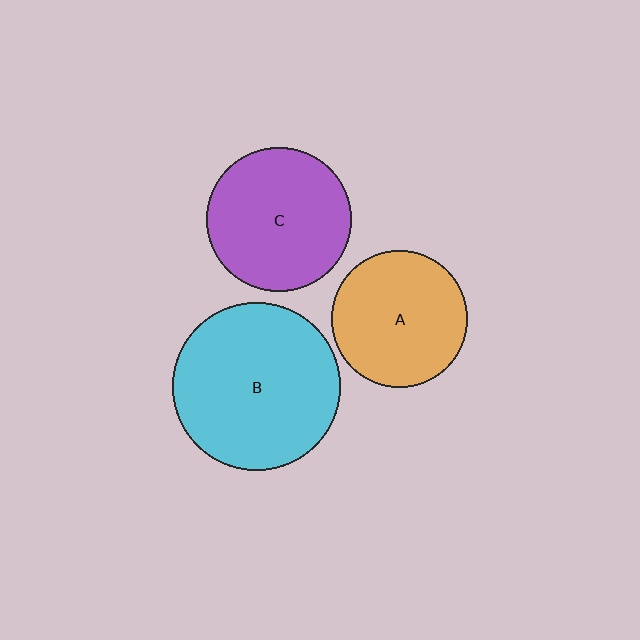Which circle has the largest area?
Circle B (cyan).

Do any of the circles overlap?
No, none of the circles overlap.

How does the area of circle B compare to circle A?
Approximately 1.5 times.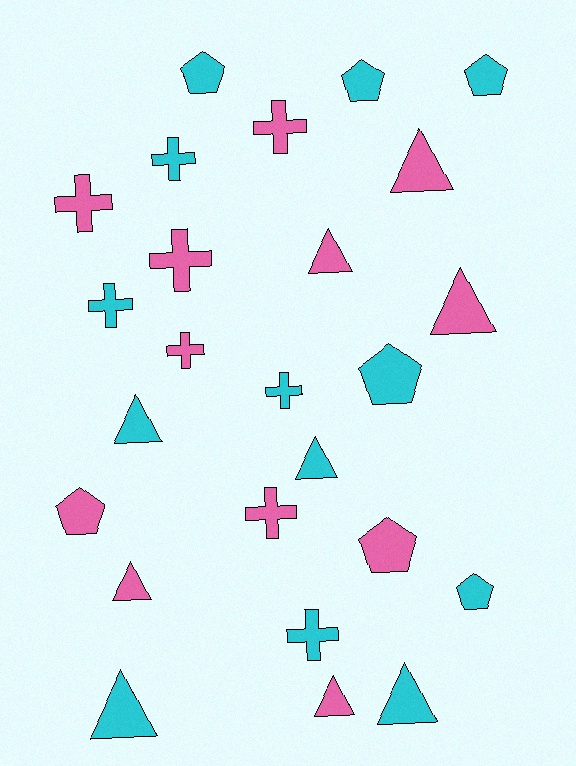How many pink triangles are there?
There are 5 pink triangles.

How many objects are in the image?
There are 25 objects.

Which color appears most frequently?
Cyan, with 13 objects.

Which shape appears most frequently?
Cross, with 9 objects.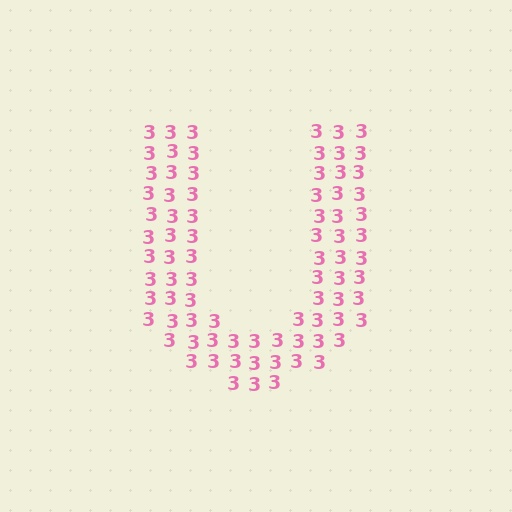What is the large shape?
The large shape is the letter U.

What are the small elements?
The small elements are digit 3's.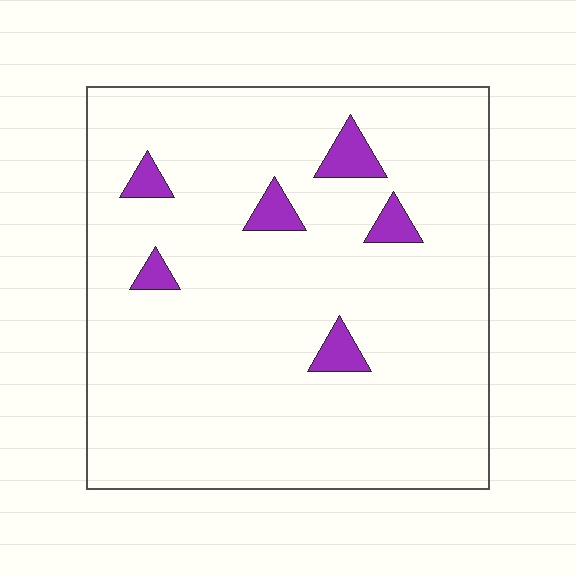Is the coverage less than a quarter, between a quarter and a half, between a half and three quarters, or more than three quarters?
Less than a quarter.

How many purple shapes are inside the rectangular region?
6.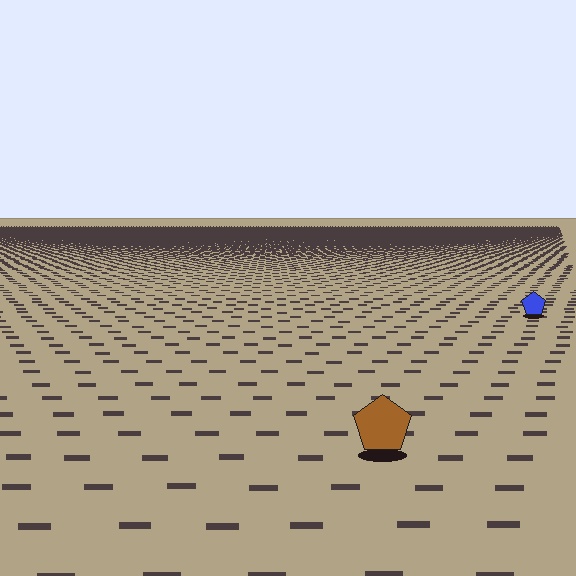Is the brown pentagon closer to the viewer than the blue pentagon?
Yes. The brown pentagon is closer — you can tell from the texture gradient: the ground texture is coarser near it.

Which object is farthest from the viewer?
The blue pentagon is farthest from the viewer. It appears smaller and the ground texture around it is denser.